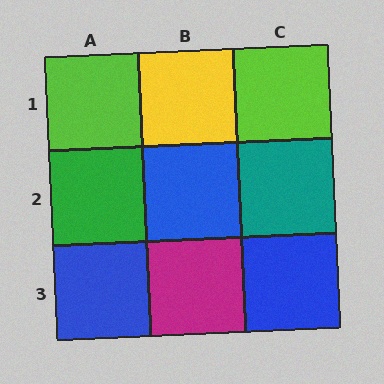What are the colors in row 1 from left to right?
Lime, yellow, lime.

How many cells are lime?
2 cells are lime.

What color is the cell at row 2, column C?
Teal.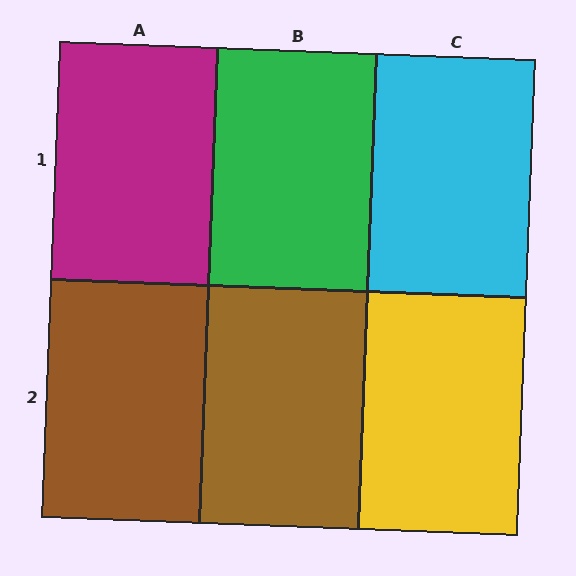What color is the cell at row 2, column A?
Brown.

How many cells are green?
1 cell is green.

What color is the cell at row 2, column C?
Yellow.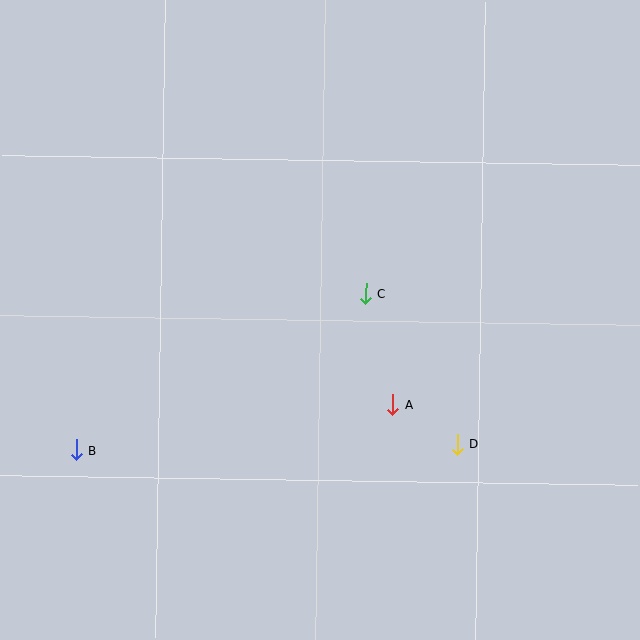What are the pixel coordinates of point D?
Point D is at (457, 444).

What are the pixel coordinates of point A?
Point A is at (393, 405).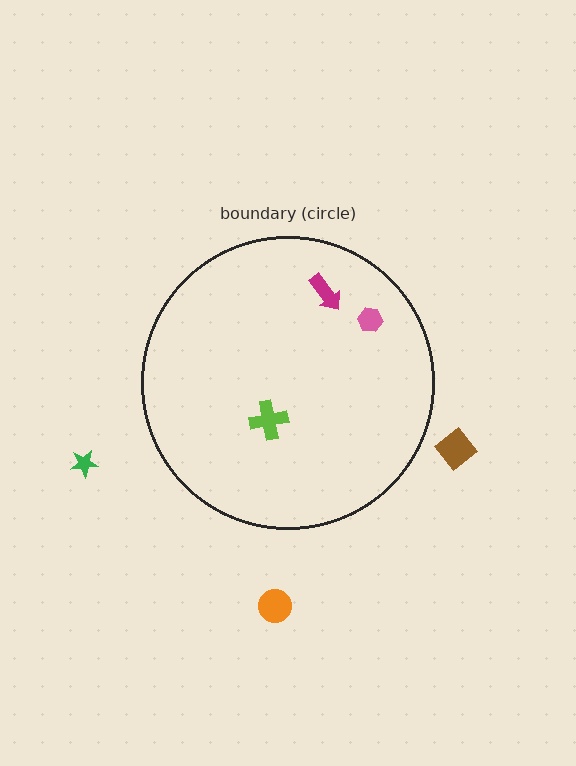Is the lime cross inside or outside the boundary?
Inside.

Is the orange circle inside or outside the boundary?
Outside.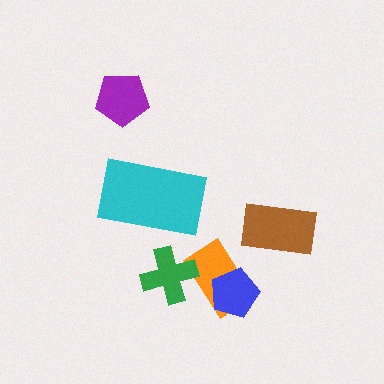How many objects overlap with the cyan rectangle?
0 objects overlap with the cyan rectangle.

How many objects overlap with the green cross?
1 object overlaps with the green cross.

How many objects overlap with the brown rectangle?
0 objects overlap with the brown rectangle.